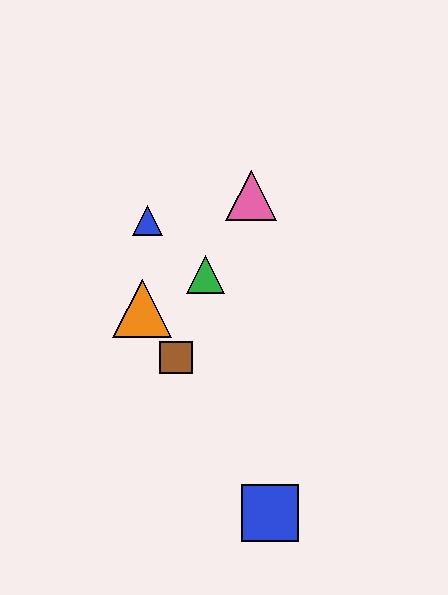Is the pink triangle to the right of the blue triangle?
Yes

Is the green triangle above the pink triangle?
No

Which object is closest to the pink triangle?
The green triangle is closest to the pink triangle.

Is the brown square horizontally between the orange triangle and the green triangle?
Yes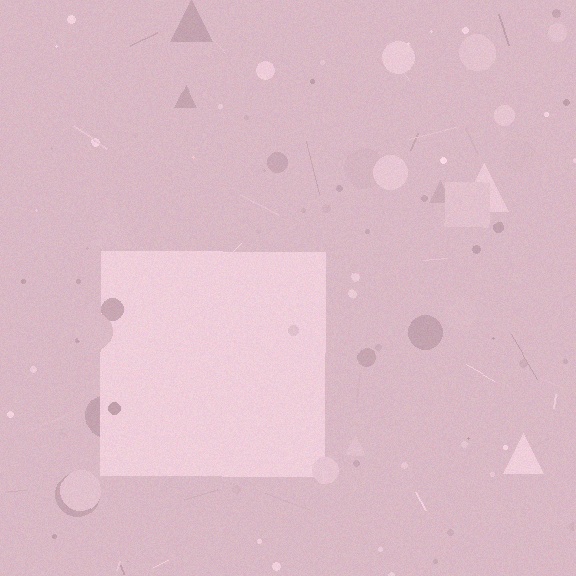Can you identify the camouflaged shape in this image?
The camouflaged shape is a square.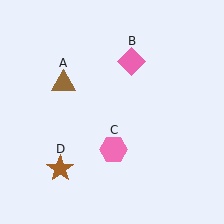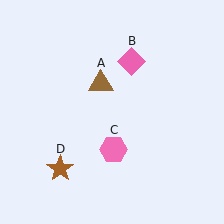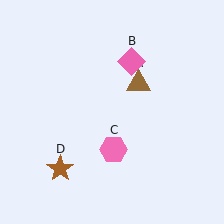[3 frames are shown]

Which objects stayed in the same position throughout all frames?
Pink diamond (object B) and pink hexagon (object C) and brown star (object D) remained stationary.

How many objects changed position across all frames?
1 object changed position: brown triangle (object A).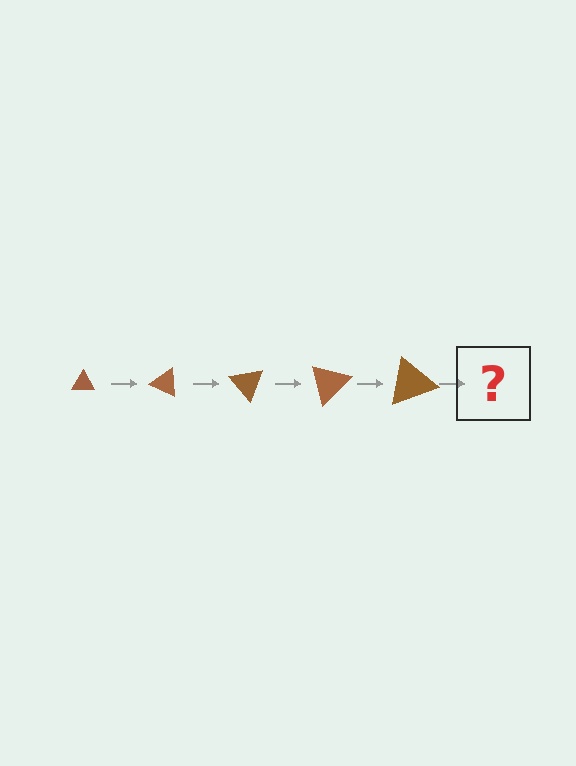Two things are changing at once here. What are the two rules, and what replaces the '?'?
The two rules are that the triangle grows larger each step and it rotates 25 degrees each step. The '?' should be a triangle, larger than the previous one and rotated 125 degrees from the start.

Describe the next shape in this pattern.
It should be a triangle, larger than the previous one and rotated 125 degrees from the start.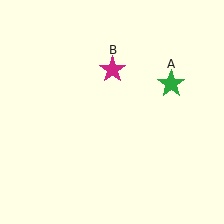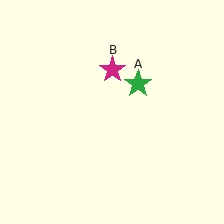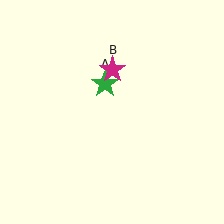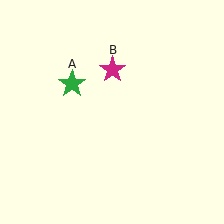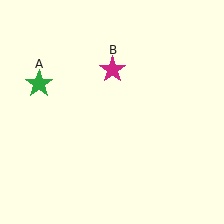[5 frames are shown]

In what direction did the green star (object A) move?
The green star (object A) moved left.